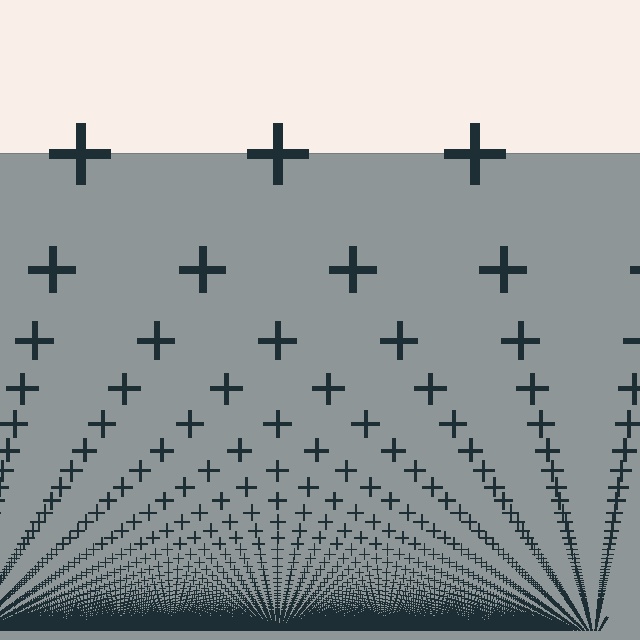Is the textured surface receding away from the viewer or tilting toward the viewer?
The surface appears to tilt toward the viewer. Texture elements get larger and sparser toward the top.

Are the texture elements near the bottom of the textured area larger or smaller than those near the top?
Smaller. The gradient is inverted — elements near the bottom are smaller and denser.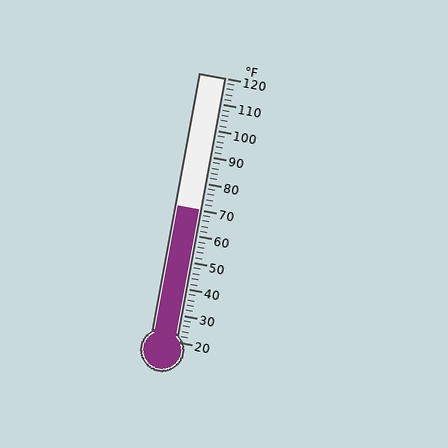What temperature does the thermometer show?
The thermometer shows approximately 70°F.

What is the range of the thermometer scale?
The thermometer scale ranges from 20°F to 120°F.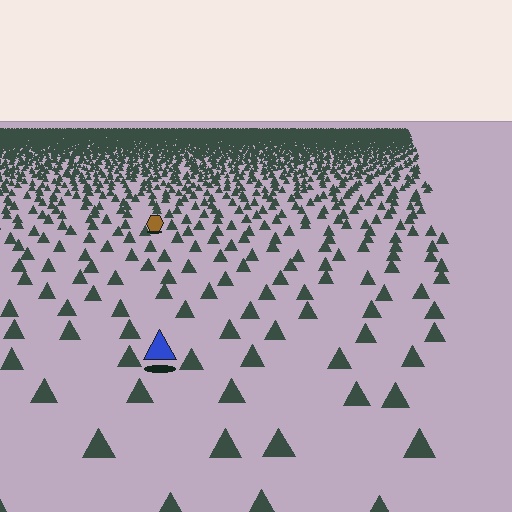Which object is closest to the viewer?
The blue triangle is closest. The texture marks near it are larger and more spread out.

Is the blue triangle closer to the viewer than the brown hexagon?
Yes. The blue triangle is closer — you can tell from the texture gradient: the ground texture is coarser near it.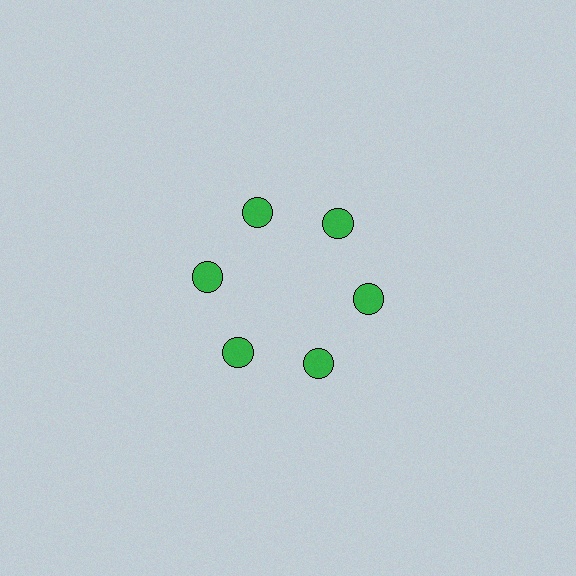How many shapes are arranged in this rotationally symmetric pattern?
There are 6 shapes, arranged in 6 groups of 1.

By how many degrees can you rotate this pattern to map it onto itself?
The pattern maps onto itself every 60 degrees of rotation.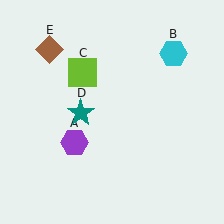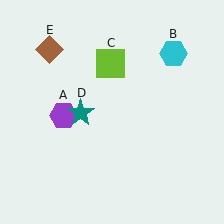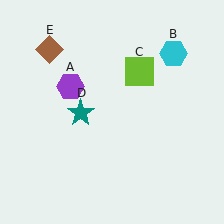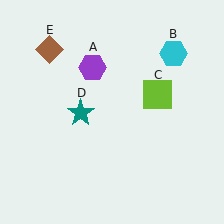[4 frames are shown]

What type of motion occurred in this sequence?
The purple hexagon (object A), lime square (object C) rotated clockwise around the center of the scene.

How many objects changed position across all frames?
2 objects changed position: purple hexagon (object A), lime square (object C).